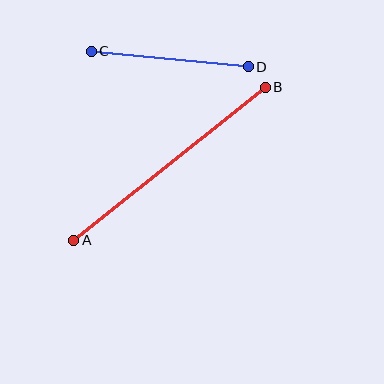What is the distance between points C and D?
The distance is approximately 158 pixels.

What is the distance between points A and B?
The distance is approximately 245 pixels.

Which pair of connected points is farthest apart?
Points A and B are farthest apart.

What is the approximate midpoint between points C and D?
The midpoint is at approximately (170, 59) pixels.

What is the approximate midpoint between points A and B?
The midpoint is at approximately (170, 164) pixels.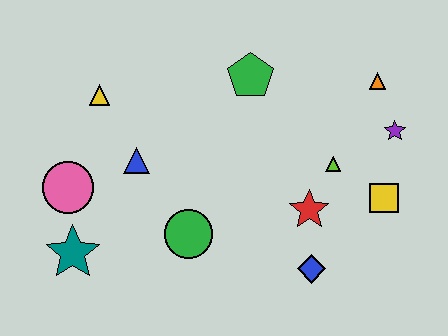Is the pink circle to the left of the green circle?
Yes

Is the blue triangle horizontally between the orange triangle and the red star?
No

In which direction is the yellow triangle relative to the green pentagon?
The yellow triangle is to the left of the green pentagon.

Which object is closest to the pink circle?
The teal star is closest to the pink circle.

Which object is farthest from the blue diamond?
The yellow triangle is farthest from the blue diamond.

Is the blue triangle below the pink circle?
No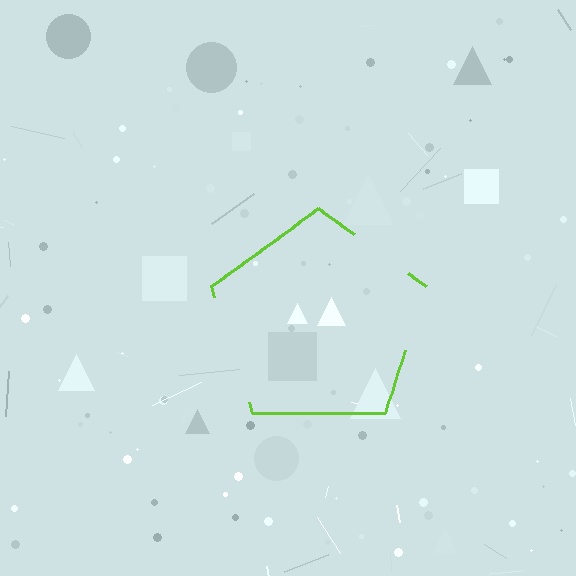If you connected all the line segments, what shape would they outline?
They would outline a pentagon.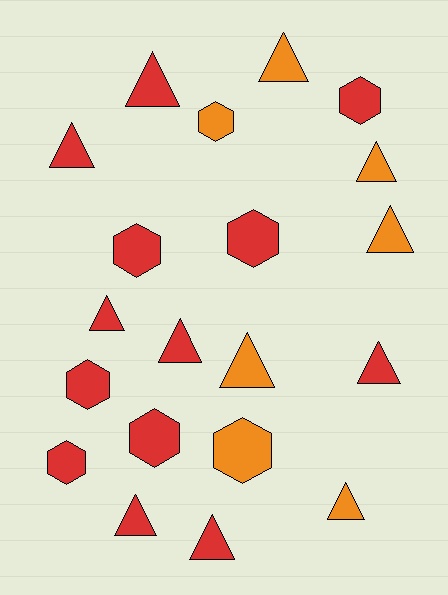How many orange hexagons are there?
There are 2 orange hexagons.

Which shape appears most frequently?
Triangle, with 12 objects.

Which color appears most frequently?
Red, with 13 objects.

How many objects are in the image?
There are 20 objects.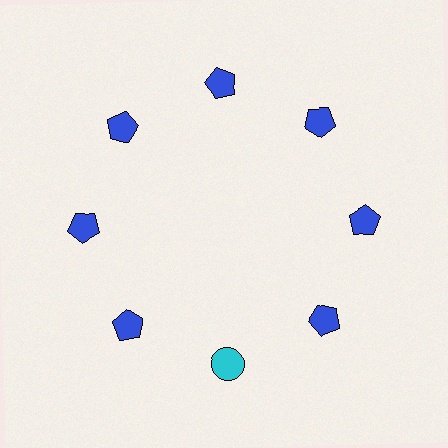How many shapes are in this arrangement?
There are 8 shapes arranged in a ring pattern.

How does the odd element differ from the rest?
It differs in both color (cyan instead of blue) and shape (circle instead of pentagon).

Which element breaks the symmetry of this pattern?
The cyan circle at roughly the 6 o'clock position breaks the symmetry. All other shapes are blue pentagons.